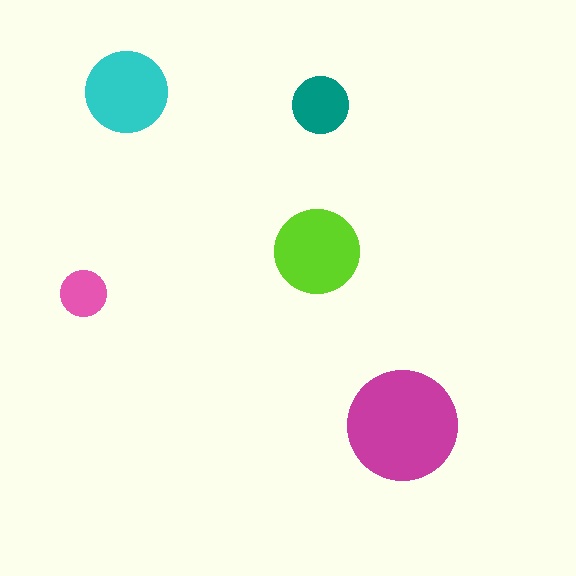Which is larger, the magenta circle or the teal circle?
The magenta one.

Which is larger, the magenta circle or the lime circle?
The magenta one.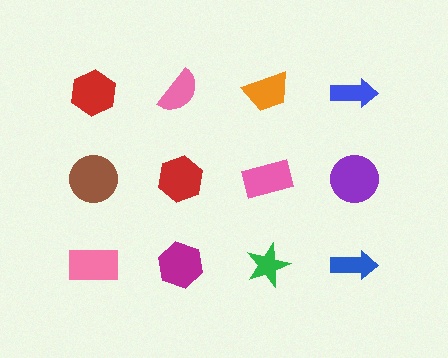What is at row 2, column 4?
A purple circle.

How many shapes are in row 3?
4 shapes.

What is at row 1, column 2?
A pink semicircle.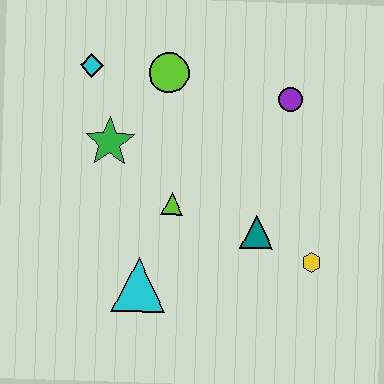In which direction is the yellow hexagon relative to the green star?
The yellow hexagon is to the right of the green star.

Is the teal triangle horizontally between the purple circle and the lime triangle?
Yes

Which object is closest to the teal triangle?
The yellow hexagon is closest to the teal triangle.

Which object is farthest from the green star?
The yellow hexagon is farthest from the green star.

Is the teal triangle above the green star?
No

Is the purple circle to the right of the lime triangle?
Yes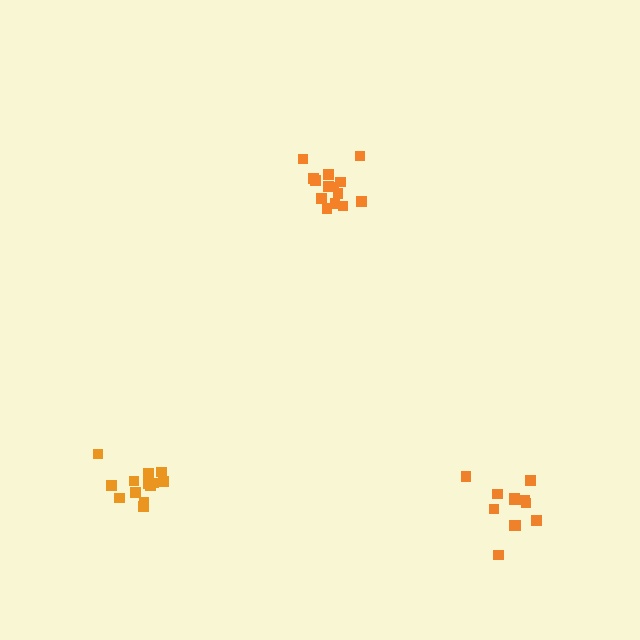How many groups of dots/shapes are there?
There are 3 groups.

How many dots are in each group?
Group 1: 12 dots, Group 2: 13 dots, Group 3: 14 dots (39 total).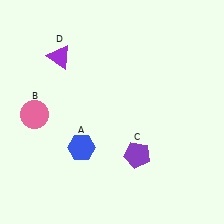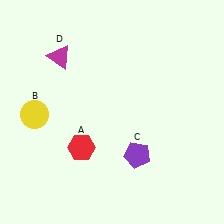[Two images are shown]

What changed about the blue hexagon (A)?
In Image 1, A is blue. In Image 2, it changed to red.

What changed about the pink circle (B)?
In Image 1, B is pink. In Image 2, it changed to yellow.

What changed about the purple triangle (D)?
In Image 1, D is purple. In Image 2, it changed to magenta.